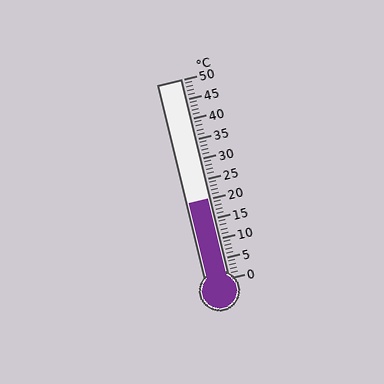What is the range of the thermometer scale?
The thermometer scale ranges from 0°C to 50°C.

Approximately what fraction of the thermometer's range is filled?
The thermometer is filled to approximately 40% of its range.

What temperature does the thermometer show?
The thermometer shows approximately 20°C.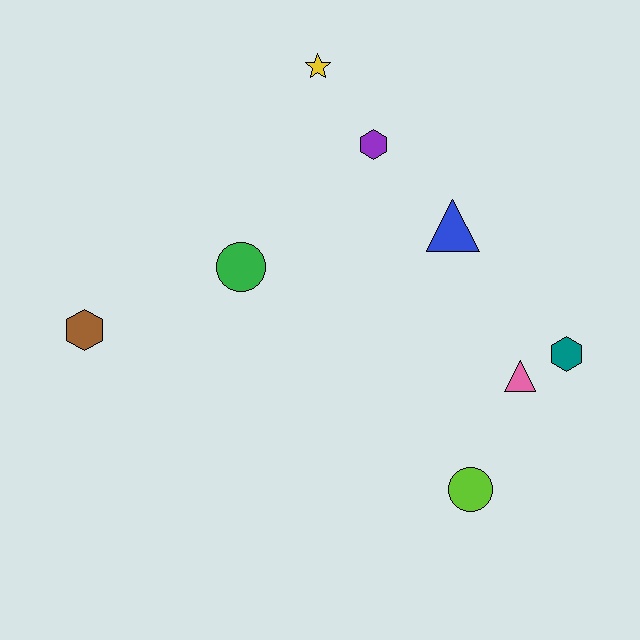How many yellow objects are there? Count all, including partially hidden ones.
There is 1 yellow object.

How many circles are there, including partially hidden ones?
There are 2 circles.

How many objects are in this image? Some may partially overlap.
There are 8 objects.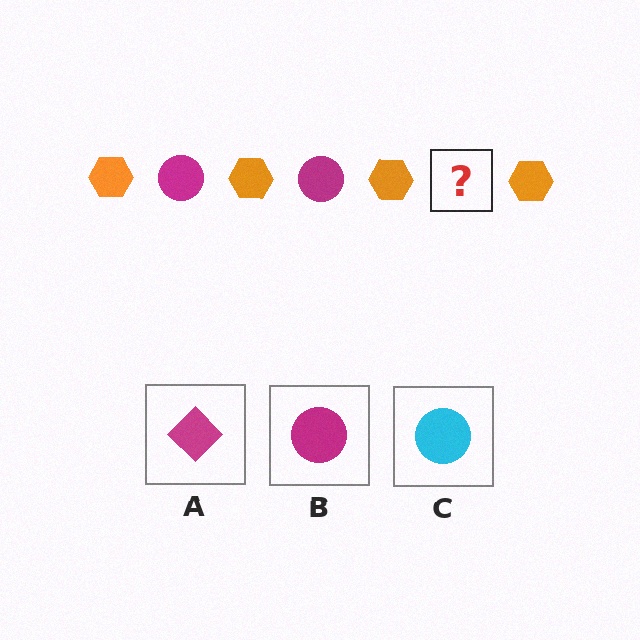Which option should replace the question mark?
Option B.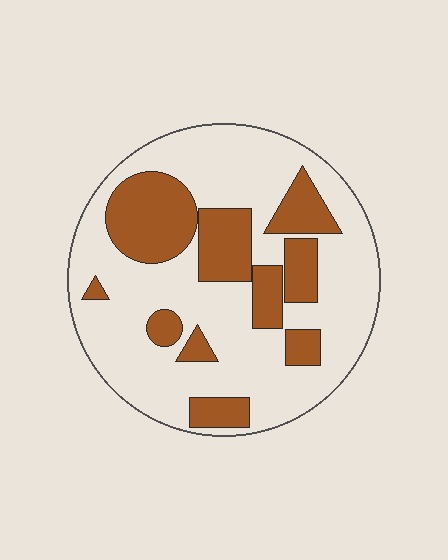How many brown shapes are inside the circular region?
10.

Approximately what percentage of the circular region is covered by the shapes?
Approximately 30%.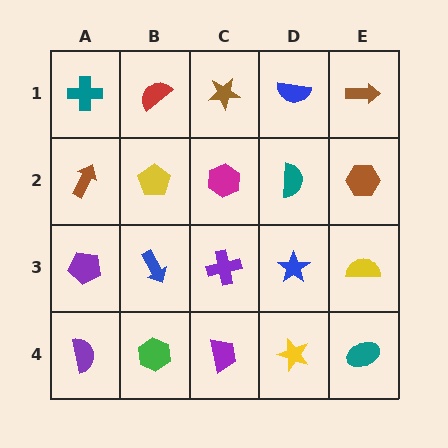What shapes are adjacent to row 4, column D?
A blue star (row 3, column D), a purple trapezoid (row 4, column C), a teal ellipse (row 4, column E).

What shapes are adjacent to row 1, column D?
A teal semicircle (row 2, column D), a brown star (row 1, column C), a brown arrow (row 1, column E).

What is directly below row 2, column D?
A blue star.